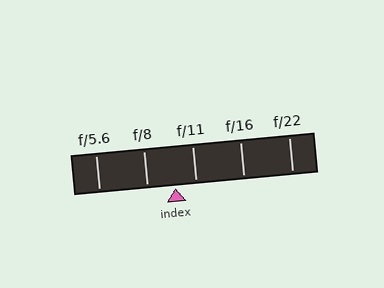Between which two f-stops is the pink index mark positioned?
The index mark is between f/8 and f/11.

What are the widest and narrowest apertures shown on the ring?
The widest aperture shown is f/5.6 and the narrowest is f/22.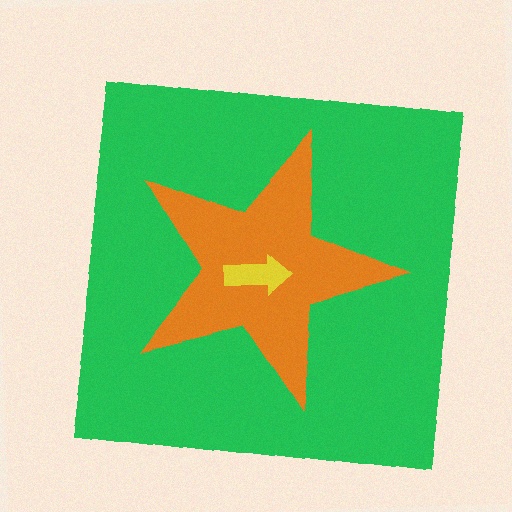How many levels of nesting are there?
3.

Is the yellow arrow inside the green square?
Yes.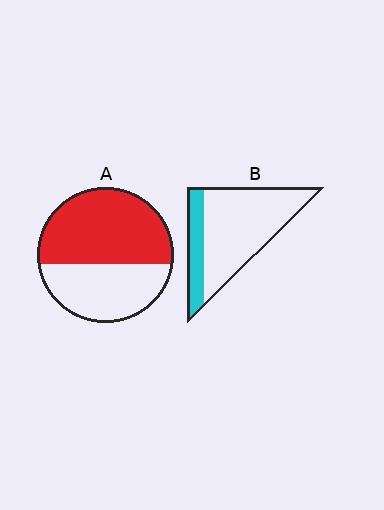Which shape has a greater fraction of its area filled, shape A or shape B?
Shape A.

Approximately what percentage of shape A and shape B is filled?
A is approximately 60% and B is approximately 25%.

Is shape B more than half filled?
No.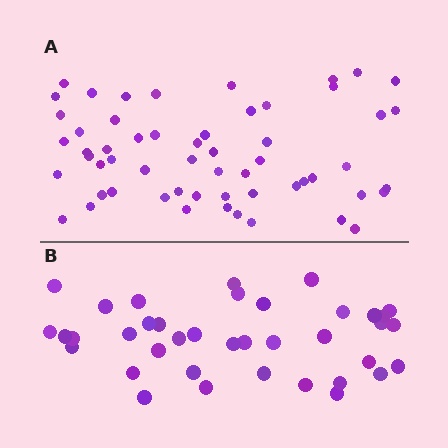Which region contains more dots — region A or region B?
Region A (the top region) has more dots.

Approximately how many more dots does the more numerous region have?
Region A has approximately 20 more dots than region B.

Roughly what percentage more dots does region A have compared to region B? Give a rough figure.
About 50% more.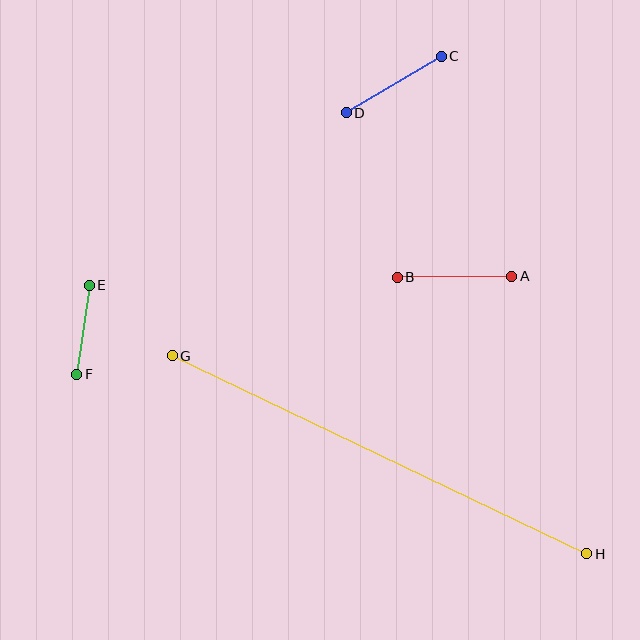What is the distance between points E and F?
The distance is approximately 90 pixels.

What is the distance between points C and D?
The distance is approximately 111 pixels.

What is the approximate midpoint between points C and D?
The midpoint is at approximately (394, 84) pixels.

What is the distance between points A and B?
The distance is approximately 115 pixels.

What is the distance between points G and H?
The distance is approximately 459 pixels.